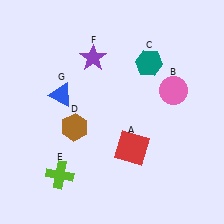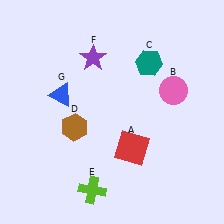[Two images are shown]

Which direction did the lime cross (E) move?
The lime cross (E) moved right.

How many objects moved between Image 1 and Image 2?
1 object moved between the two images.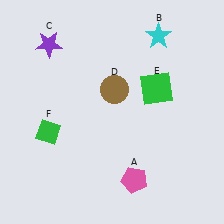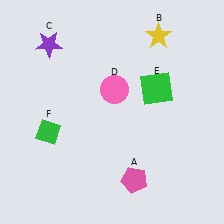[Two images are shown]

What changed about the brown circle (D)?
In Image 1, D is brown. In Image 2, it changed to pink.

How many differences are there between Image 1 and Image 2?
There are 2 differences between the two images.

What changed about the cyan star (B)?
In Image 1, B is cyan. In Image 2, it changed to yellow.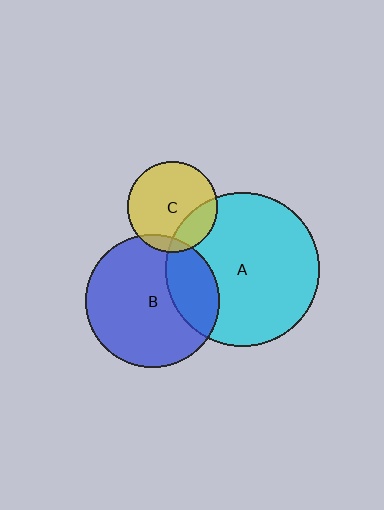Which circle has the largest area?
Circle A (cyan).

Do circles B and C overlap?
Yes.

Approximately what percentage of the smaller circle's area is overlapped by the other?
Approximately 10%.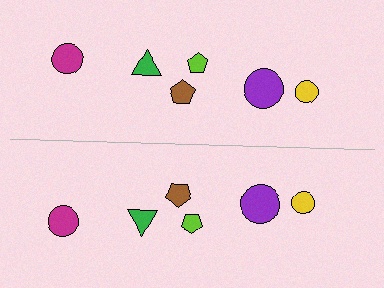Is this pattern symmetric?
Yes, this pattern has bilateral (reflection) symmetry.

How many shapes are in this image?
There are 12 shapes in this image.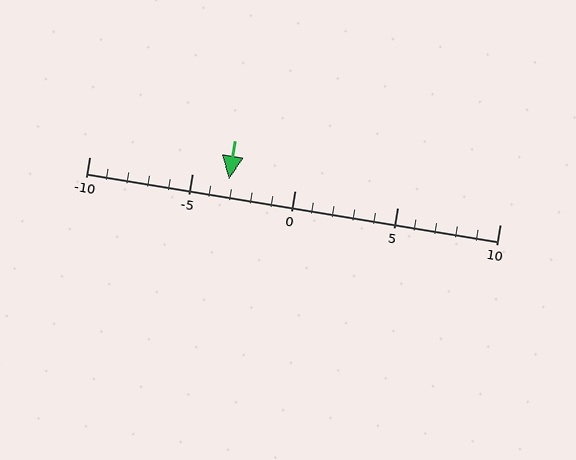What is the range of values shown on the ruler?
The ruler shows values from -10 to 10.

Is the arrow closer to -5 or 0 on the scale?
The arrow is closer to -5.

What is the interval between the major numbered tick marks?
The major tick marks are spaced 5 units apart.